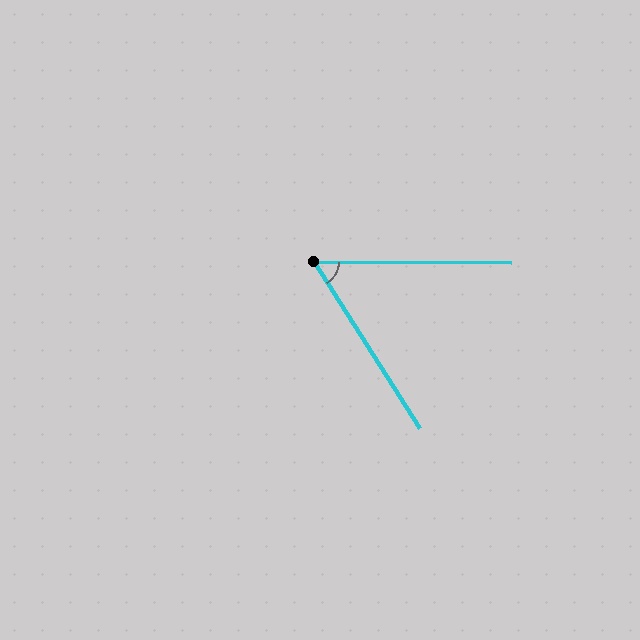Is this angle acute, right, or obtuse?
It is acute.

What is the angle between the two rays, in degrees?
Approximately 57 degrees.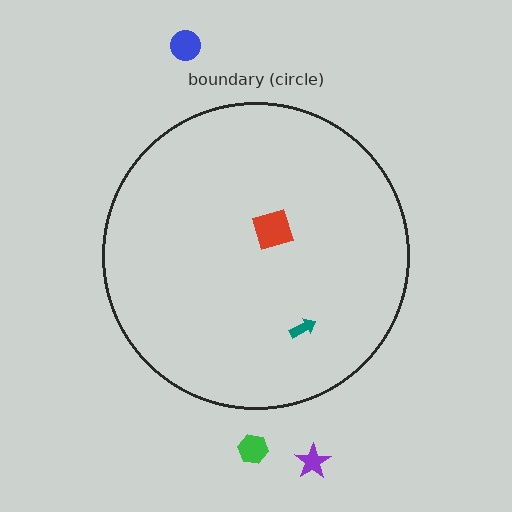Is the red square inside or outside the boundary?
Inside.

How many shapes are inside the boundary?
2 inside, 3 outside.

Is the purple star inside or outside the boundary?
Outside.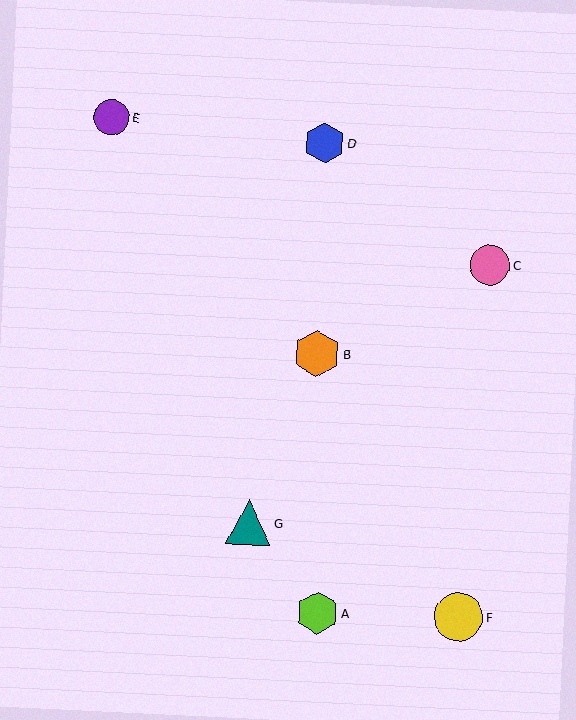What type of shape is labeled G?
Shape G is a teal triangle.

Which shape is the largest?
The yellow circle (labeled F) is the largest.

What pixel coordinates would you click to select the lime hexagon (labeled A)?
Click at (317, 613) to select the lime hexagon A.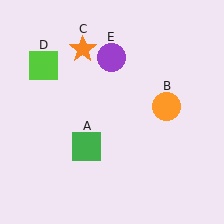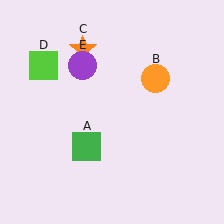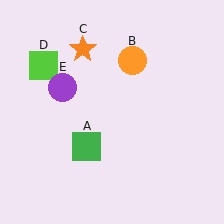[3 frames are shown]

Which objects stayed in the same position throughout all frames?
Green square (object A) and orange star (object C) and lime square (object D) remained stationary.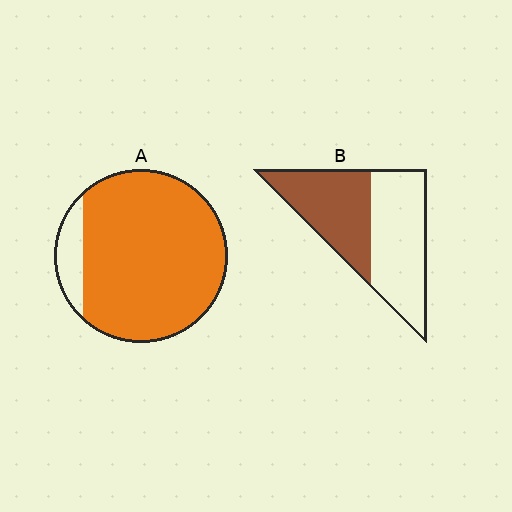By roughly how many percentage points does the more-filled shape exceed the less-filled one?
By roughly 45 percentage points (A over B).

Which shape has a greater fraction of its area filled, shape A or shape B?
Shape A.